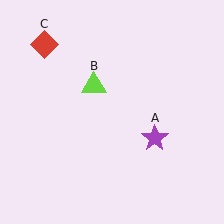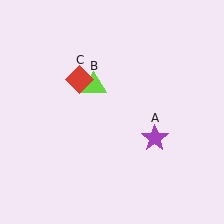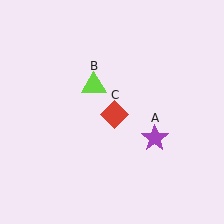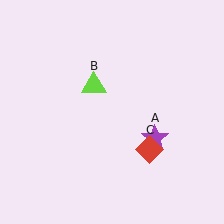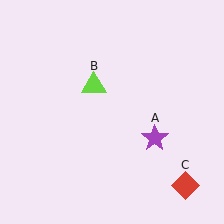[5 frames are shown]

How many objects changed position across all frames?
1 object changed position: red diamond (object C).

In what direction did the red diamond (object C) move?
The red diamond (object C) moved down and to the right.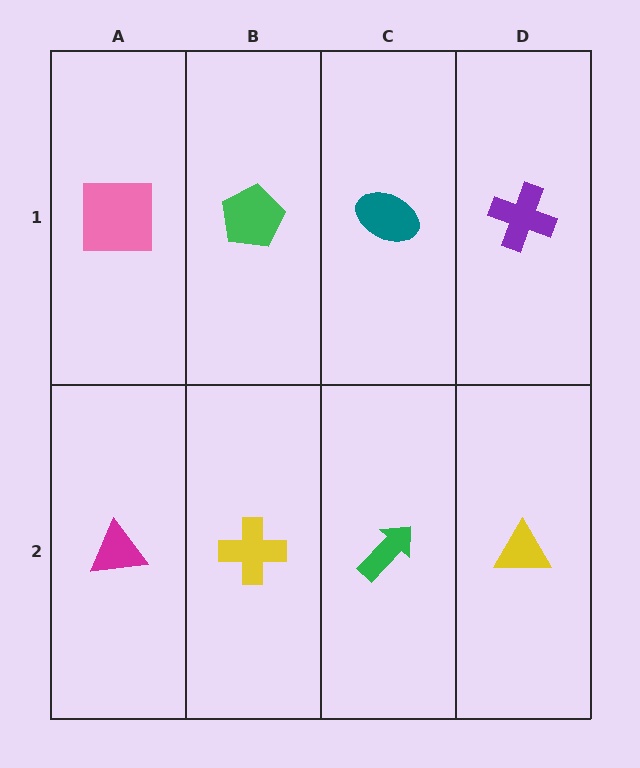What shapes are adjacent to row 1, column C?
A green arrow (row 2, column C), a green pentagon (row 1, column B), a purple cross (row 1, column D).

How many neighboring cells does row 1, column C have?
3.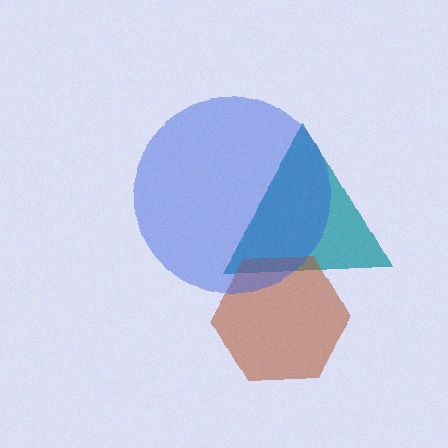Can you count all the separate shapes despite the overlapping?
Yes, there are 3 separate shapes.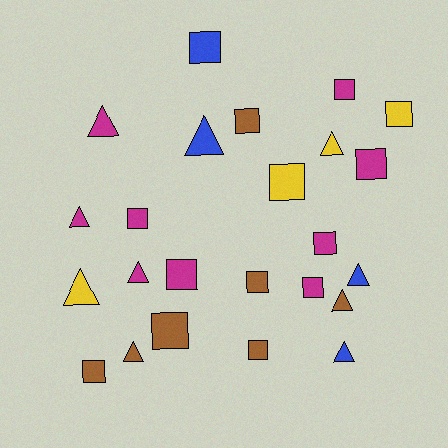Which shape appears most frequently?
Square, with 14 objects.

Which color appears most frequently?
Magenta, with 9 objects.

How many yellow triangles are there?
There are 2 yellow triangles.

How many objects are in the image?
There are 24 objects.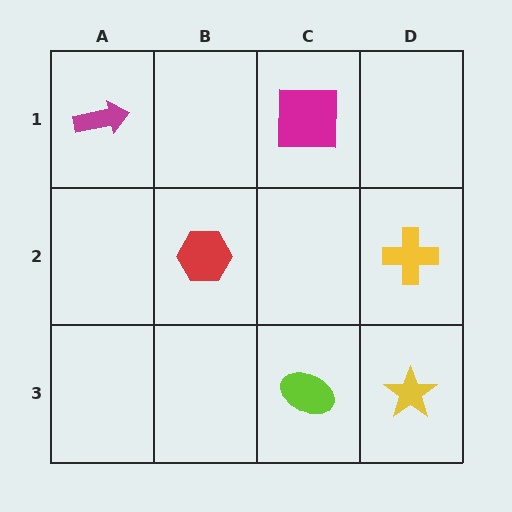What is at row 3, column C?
A lime ellipse.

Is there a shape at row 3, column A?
No, that cell is empty.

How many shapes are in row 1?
2 shapes.